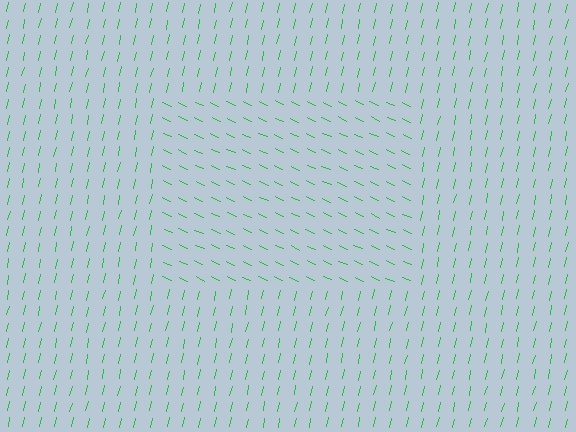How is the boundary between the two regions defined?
The boundary is defined purely by a change in line orientation (approximately 77 degrees difference). All lines are the same color and thickness.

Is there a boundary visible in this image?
Yes, there is a texture boundary formed by a change in line orientation.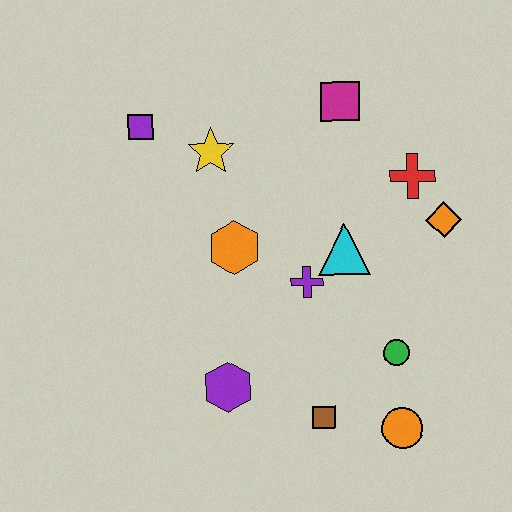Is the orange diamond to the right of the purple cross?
Yes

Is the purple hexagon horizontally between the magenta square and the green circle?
No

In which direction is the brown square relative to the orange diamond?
The brown square is below the orange diamond.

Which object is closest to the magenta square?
The red cross is closest to the magenta square.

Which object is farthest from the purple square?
The orange circle is farthest from the purple square.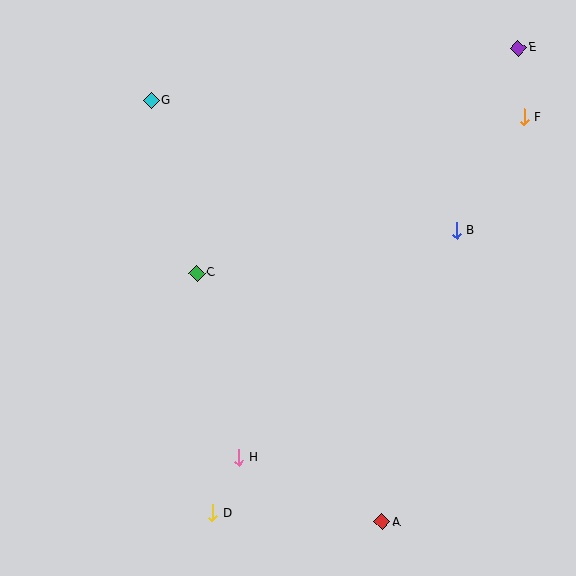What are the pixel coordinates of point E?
Point E is at (519, 48).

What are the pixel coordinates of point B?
Point B is at (456, 230).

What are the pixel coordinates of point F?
Point F is at (524, 117).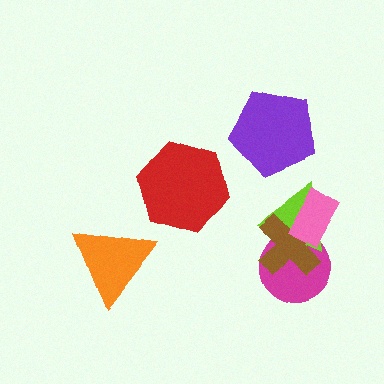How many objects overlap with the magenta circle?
3 objects overlap with the magenta circle.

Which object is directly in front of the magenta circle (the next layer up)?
The lime triangle is directly in front of the magenta circle.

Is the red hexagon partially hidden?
No, no other shape covers it.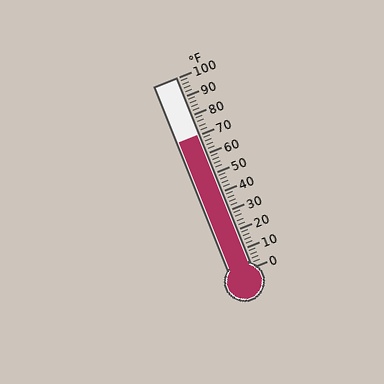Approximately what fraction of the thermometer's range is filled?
The thermometer is filled to approximately 70% of its range.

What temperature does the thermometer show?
The thermometer shows approximately 70°F.